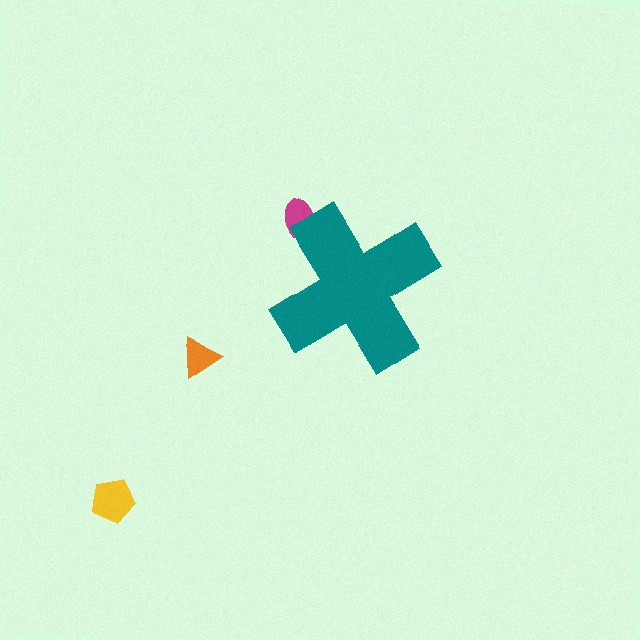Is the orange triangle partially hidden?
No, the orange triangle is fully visible.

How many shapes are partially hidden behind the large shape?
1 shape is partially hidden.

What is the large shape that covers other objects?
A teal cross.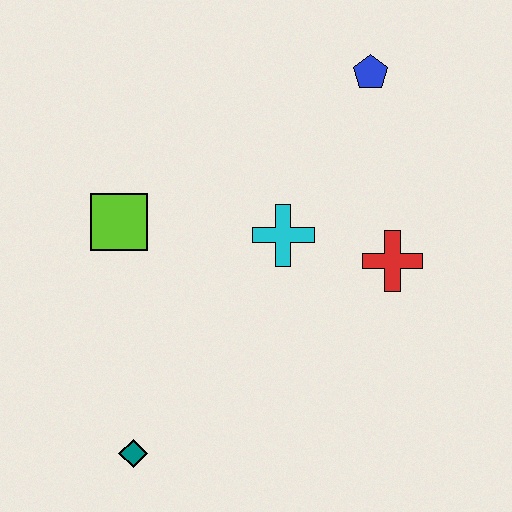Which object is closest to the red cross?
The cyan cross is closest to the red cross.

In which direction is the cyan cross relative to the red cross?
The cyan cross is to the left of the red cross.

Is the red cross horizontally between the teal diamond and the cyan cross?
No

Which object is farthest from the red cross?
The teal diamond is farthest from the red cross.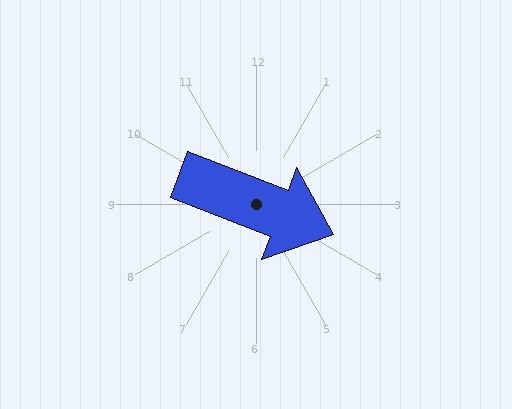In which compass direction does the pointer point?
East.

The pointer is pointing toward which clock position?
Roughly 4 o'clock.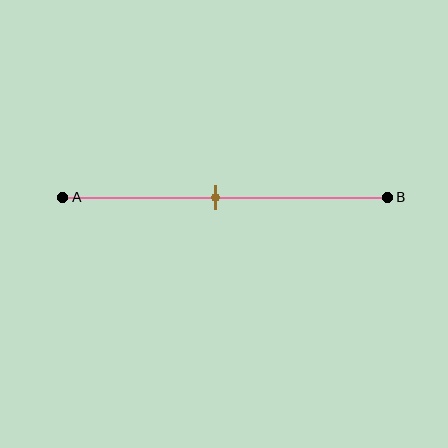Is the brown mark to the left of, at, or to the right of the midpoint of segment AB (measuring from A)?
The brown mark is to the left of the midpoint of segment AB.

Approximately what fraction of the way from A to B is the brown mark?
The brown mark is approximately 45% of the way from A to B.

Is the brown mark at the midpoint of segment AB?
No, the mark is at about 45% from A, not at the 50% midpoint.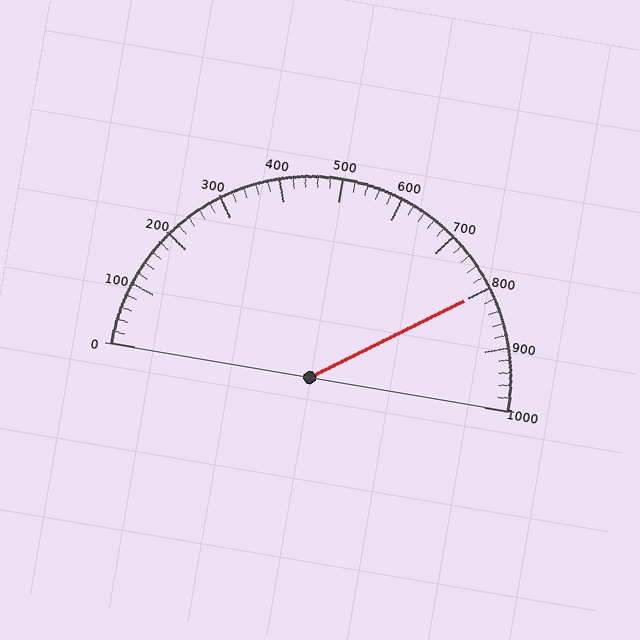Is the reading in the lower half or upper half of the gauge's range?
The reading is in the upper half of the range (0 to 1000).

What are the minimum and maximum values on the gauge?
The gauge ranges from 0 to 1000.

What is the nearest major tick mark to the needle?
The nearest major tick mark is 800.